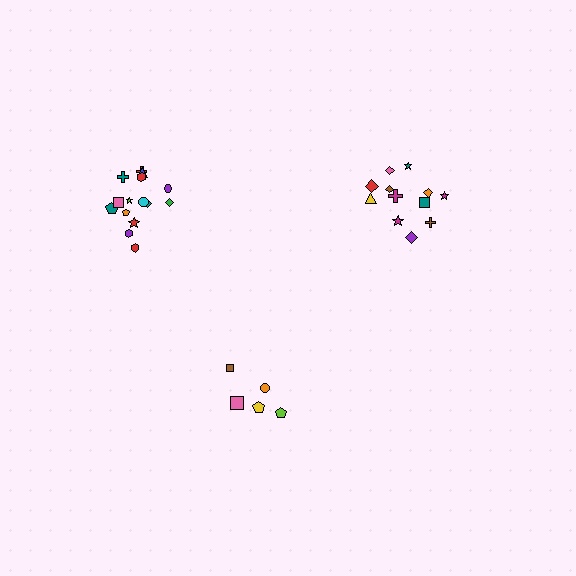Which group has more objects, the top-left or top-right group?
The top-left group.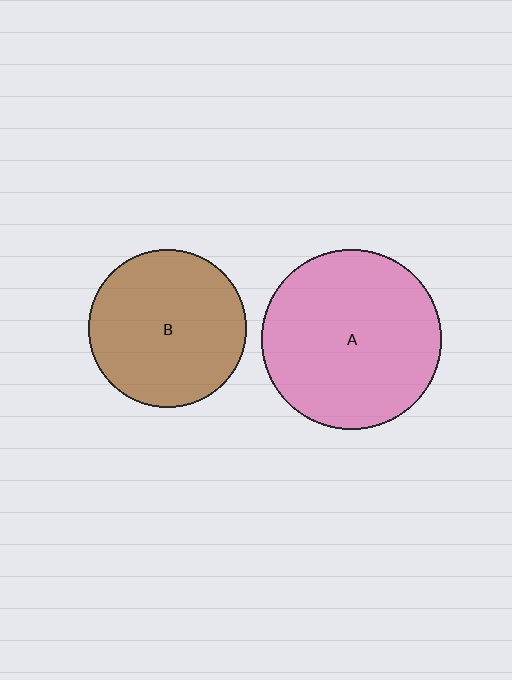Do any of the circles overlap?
No, none of the circles overlap.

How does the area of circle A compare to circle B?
Approximately 1.3 times.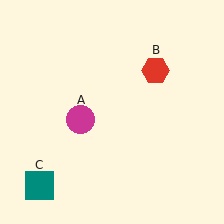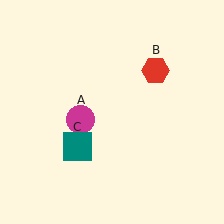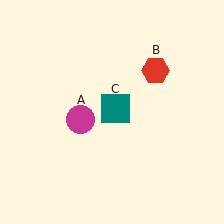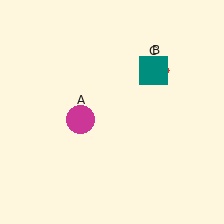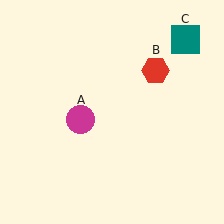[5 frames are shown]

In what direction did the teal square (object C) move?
The teal square (object C) moved up and to the right.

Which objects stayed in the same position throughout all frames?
Magenta circle (object A) and red hexagon (object B) remained stationary.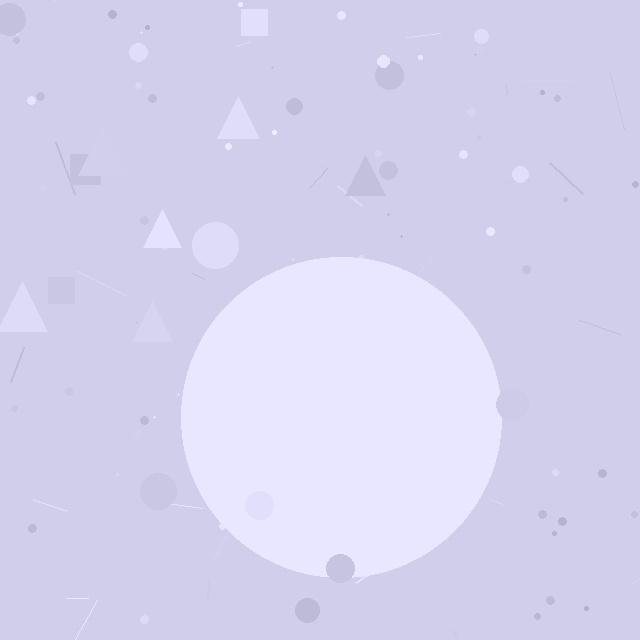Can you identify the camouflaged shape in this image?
The camouflaged shape is a circle.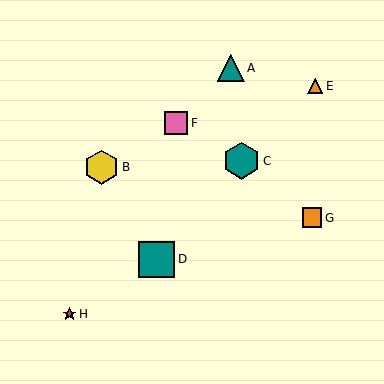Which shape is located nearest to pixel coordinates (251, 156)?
The teal hexagon (labeled C) at (242, 161) is nearest to that location.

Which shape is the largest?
The teal hexagon (labeled C) is the largest.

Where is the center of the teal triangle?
The center of the teal triangle is at (231, 68).